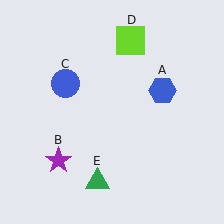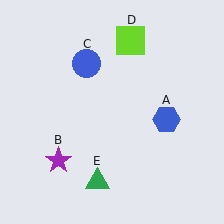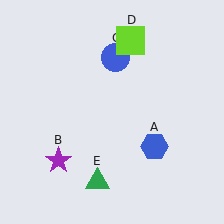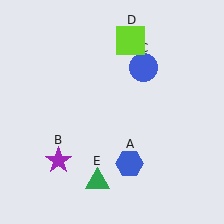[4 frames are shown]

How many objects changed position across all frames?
2 objects changed position: blue hexagon (object A), blue circle (object C).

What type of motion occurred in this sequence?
The blue hexagon (object A), blue circle (object C) rotated clockwise around the center of the scene.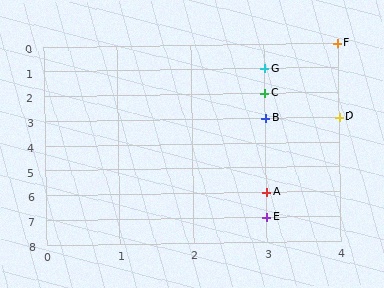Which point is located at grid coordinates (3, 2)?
Point C is at (3, 2).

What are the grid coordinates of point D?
Point D is at grid coordinates (4, 3).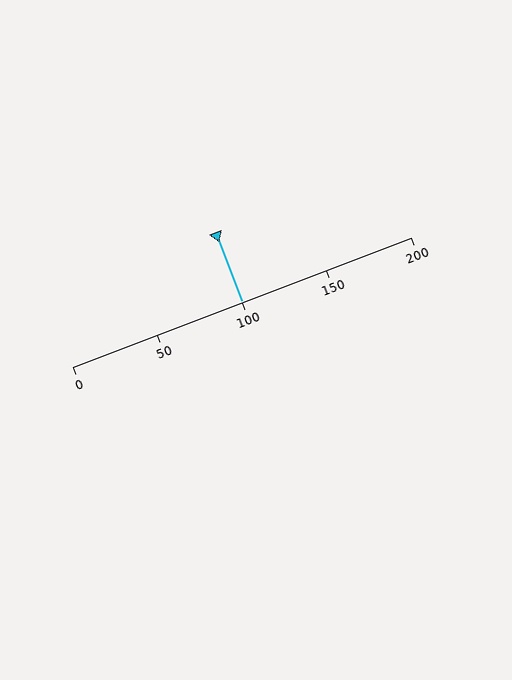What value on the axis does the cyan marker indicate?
The marker indicates approximately 100.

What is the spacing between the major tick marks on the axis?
The major ticks are spaced 50 apart.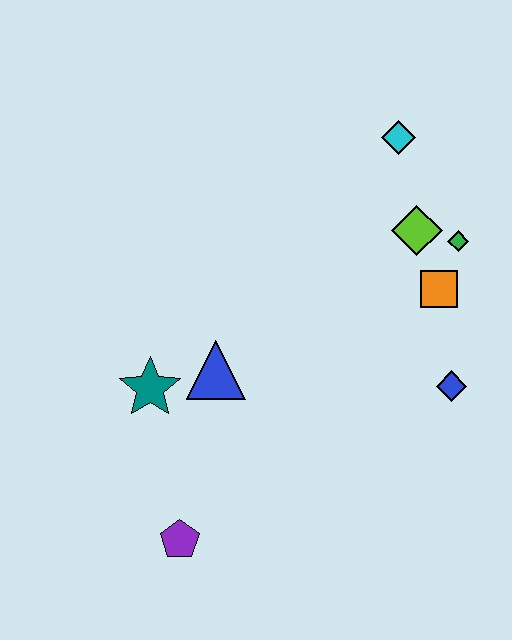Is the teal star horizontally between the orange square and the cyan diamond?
No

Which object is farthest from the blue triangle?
The cyan diamond is farthest from the blue triangle.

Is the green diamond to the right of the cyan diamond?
Yes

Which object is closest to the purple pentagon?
The teal star is closest to the purple pentagon.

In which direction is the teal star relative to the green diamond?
The teal star is to the left of the green diamond.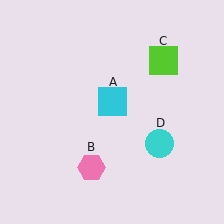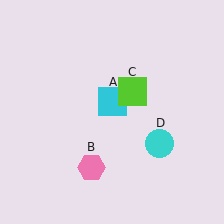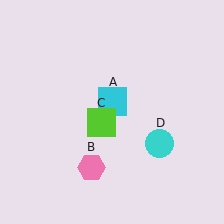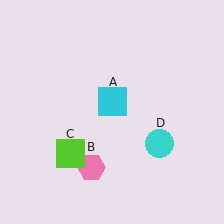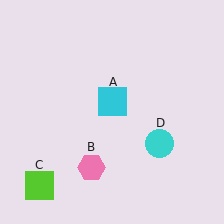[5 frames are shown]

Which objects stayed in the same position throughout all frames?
Cyan square (object A) and pink hexagon (object B) and cyan circle (object D) remained stationary.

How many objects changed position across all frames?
1 object changed position: lime square (object C).